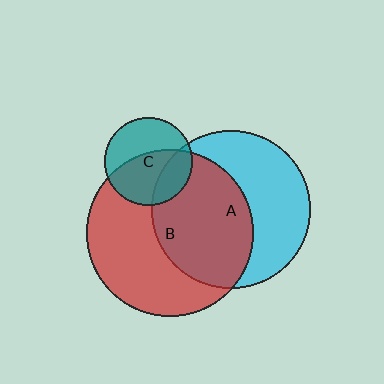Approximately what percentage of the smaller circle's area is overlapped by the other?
Approximately 55%.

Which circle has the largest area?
Circle B (red).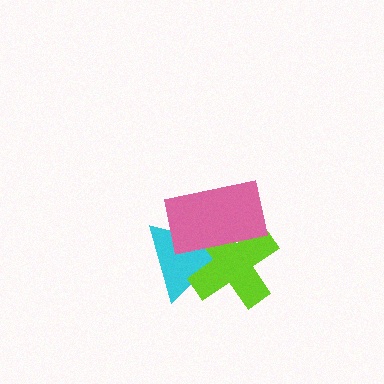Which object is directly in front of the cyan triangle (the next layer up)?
The lime cross is directly in front of the cyan triangle.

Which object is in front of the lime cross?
The pink rectangle is in front of the lime cross.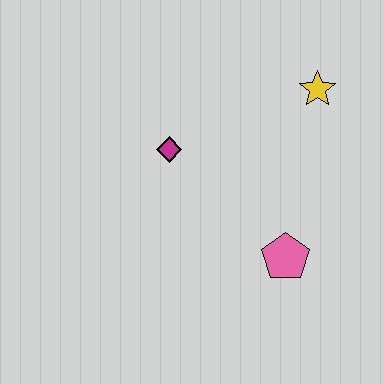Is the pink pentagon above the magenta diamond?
No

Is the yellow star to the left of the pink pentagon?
No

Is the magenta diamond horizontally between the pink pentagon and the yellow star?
No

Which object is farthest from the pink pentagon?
The yellow star is farthest from the pink pentagon.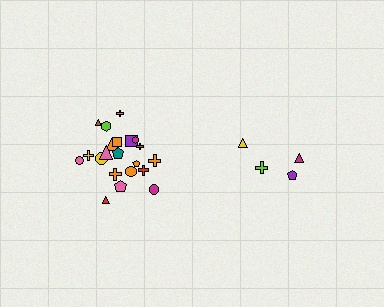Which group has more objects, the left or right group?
The left group.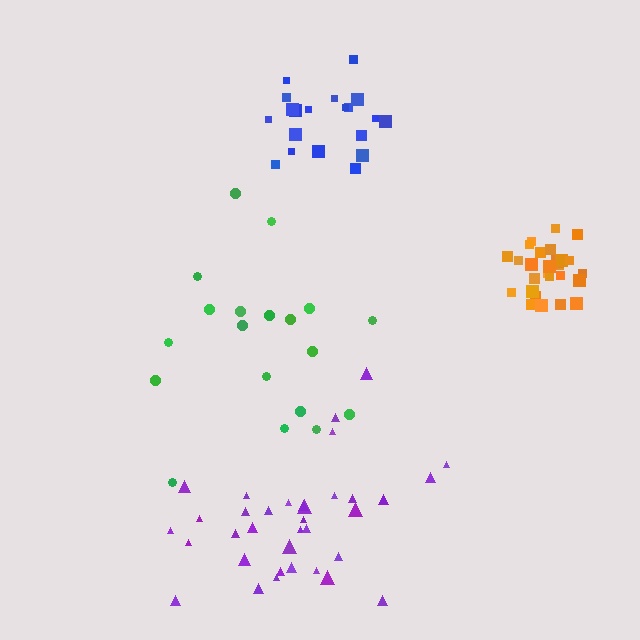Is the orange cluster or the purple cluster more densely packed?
Orange.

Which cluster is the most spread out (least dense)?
Green.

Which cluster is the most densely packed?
Orange.